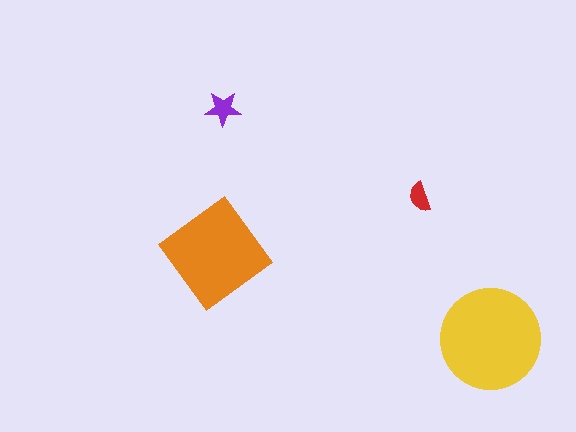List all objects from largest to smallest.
The yellow circle, the orange diamond, the purple star, the red semicircle.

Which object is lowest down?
The yellow circle is bottommost.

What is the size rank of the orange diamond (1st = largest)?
2nd.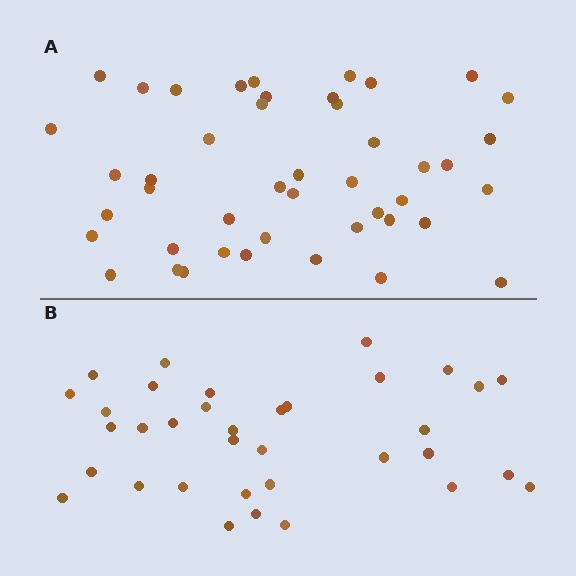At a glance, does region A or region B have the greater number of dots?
Region A (the top region) has more dots.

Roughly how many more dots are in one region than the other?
Region A has roughly 10 or so more dots than region B.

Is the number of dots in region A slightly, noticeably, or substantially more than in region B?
Region A has noticeably more, but not dramatically so. The ratio is roughly 1.3 to 1.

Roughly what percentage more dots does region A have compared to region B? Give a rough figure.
About 30% more.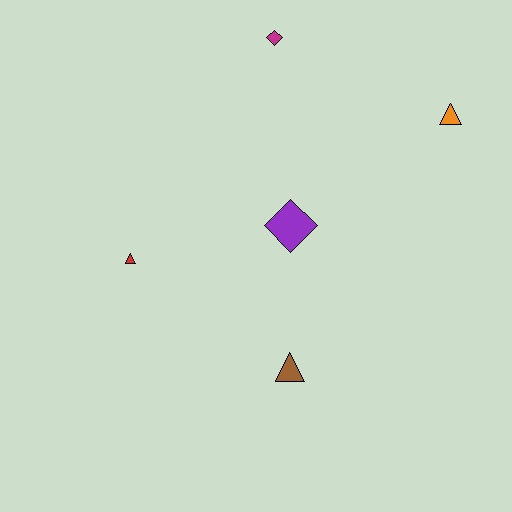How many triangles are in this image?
There are 3 triangles.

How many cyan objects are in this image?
There are no cyan objects.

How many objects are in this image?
There are 5 objects.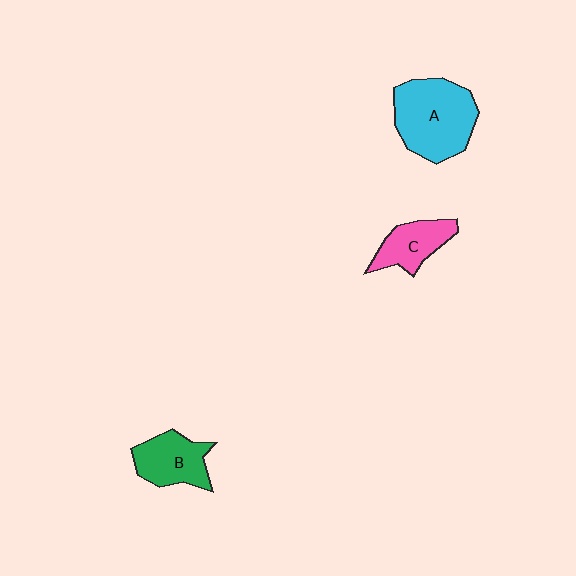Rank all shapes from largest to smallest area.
From largest to smallest: A (cyan), B (green), C (pink).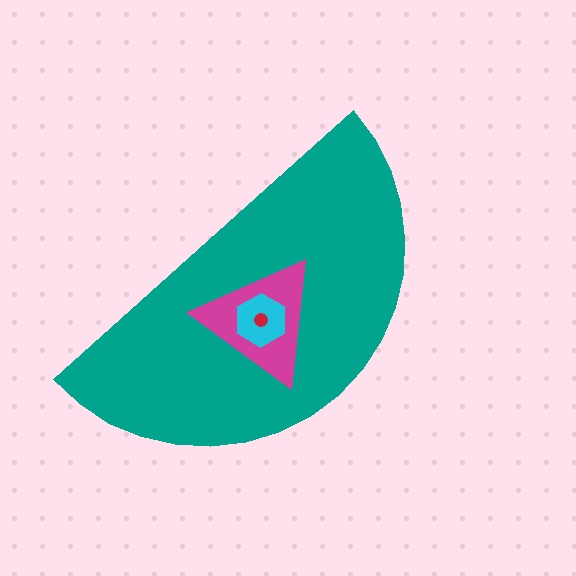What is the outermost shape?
The teal semicircle.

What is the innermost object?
The red circle.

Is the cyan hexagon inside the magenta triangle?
Yes.